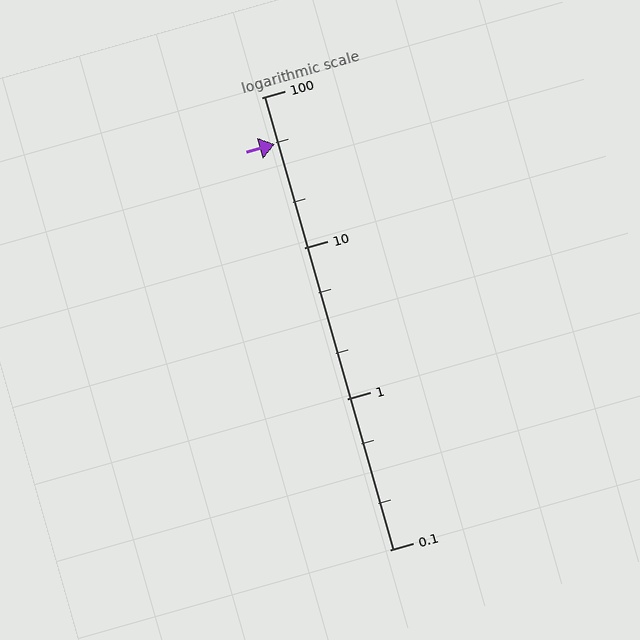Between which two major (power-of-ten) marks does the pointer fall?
The pointer is between 10 and 100.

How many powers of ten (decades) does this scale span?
The scale spans 3 decades, from 0.1 to 100.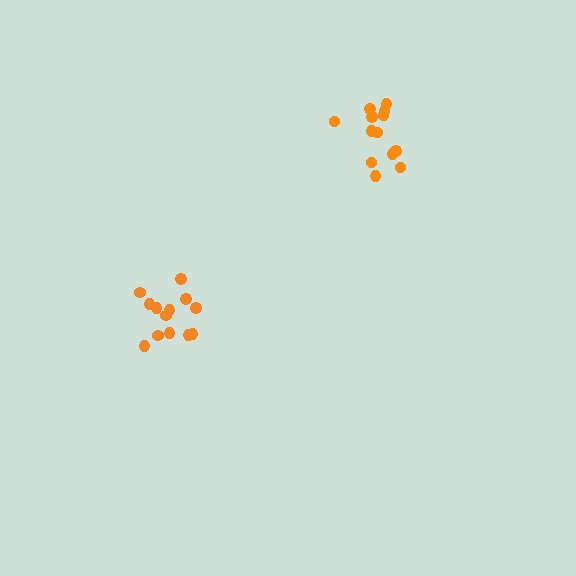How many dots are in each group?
Group 1: 13 dots, Group 2: 13 dots (26 total).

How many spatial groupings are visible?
There are 2 spatial groupings.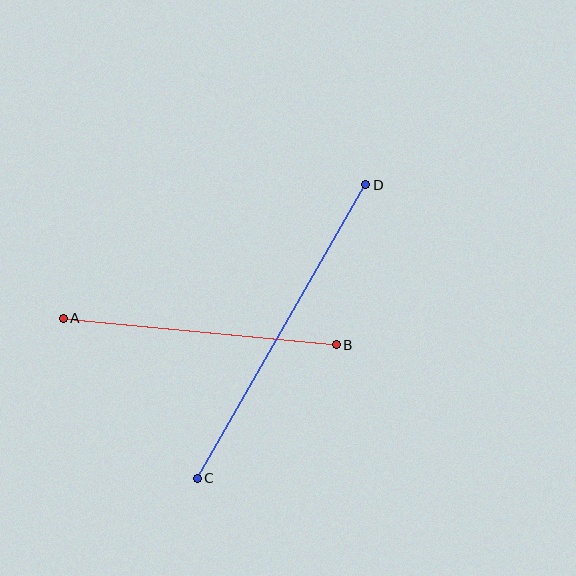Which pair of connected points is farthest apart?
Points C and D are farthest apart.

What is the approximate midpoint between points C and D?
The midpoint is at approximately (282, 331) pixels.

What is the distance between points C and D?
The distance is approximately 338 pixels.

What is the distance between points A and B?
The distance is approximately 274 pixels.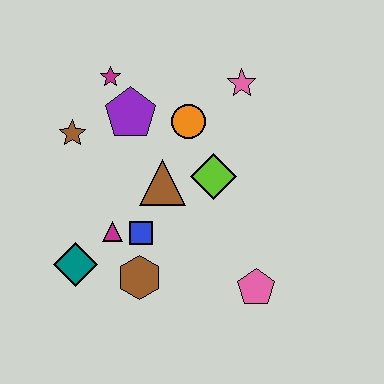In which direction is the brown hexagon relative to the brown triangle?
The brown hexagon is below the brown triangle.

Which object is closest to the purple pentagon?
The magenta star is closest to the purple pentagon.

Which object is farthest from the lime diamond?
The teal diamond is farthest from the lime diamond.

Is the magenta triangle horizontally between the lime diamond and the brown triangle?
No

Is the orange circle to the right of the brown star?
Yes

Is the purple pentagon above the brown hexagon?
Yes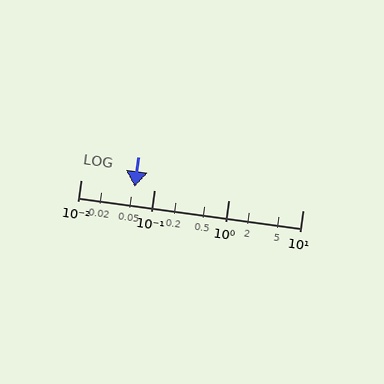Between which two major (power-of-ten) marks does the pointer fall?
The pointer is between 0.01 and 0.1.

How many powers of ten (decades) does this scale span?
The scale spans 3 decades, from 0.01 to 10.